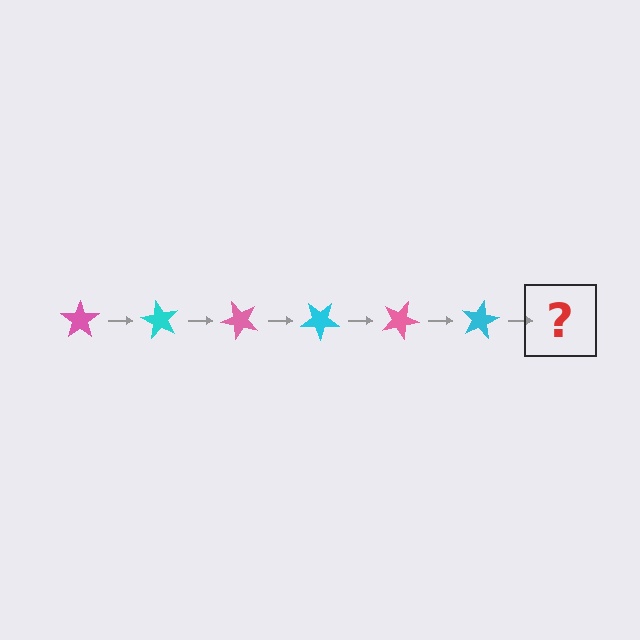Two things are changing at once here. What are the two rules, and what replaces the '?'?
The two rules are that it rotates 60 degrees each step and the color cycles through pink and cyan. The '?' should be a pink star, rotated 360 degrees from the start.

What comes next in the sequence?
The next element should be a pink star, rotated 360 degrees from the start.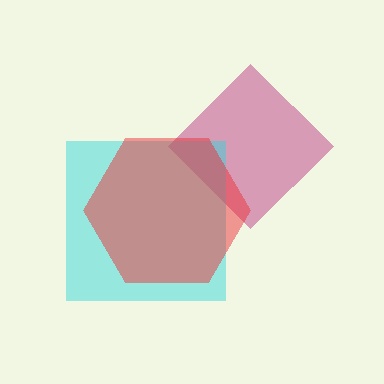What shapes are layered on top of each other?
The layered shapes are: a magenta diamond, a cyan square, a red hexagon.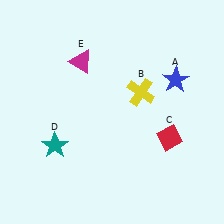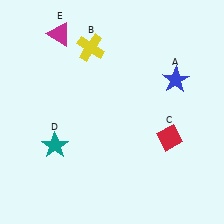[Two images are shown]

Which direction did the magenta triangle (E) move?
The magenta triangle (E) moved up.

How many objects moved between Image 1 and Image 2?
2 objects moved between the two images.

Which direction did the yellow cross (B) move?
The yellow cross (B) moved left.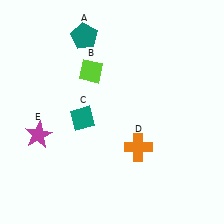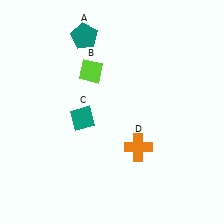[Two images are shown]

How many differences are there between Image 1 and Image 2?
There is 1 difference between the two images.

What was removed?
The magenta star (E) was removed in Image 2.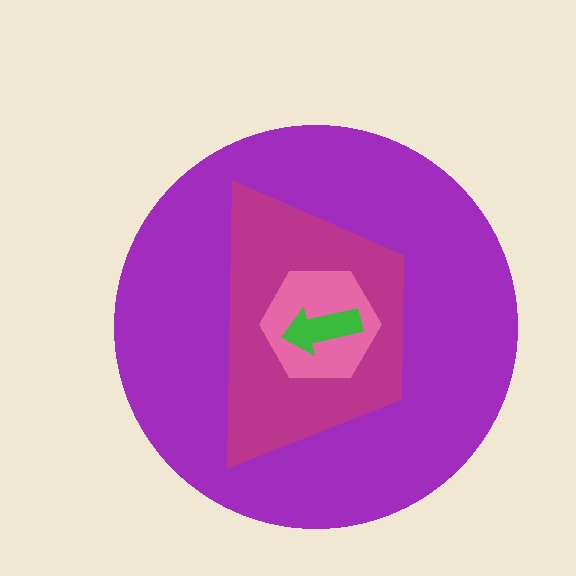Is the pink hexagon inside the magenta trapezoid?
Yes.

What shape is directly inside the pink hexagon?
The green arrow.